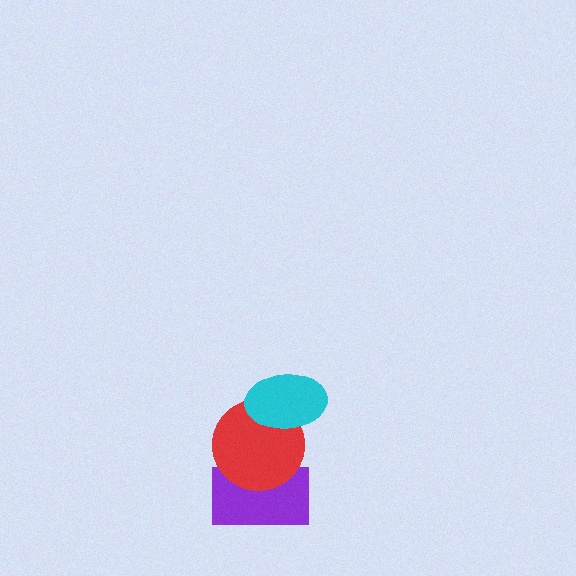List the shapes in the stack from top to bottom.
From top to bottom: the cyan ellipse, the red circle, the purple rectangle.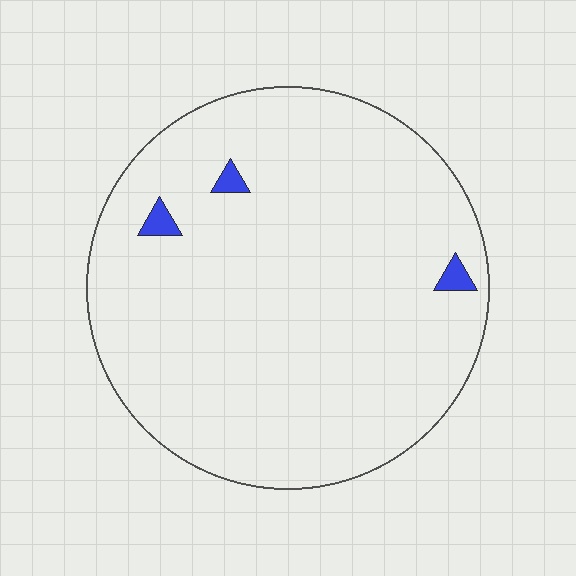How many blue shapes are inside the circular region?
3.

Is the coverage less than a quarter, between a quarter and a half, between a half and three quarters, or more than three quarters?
Less than a quarter.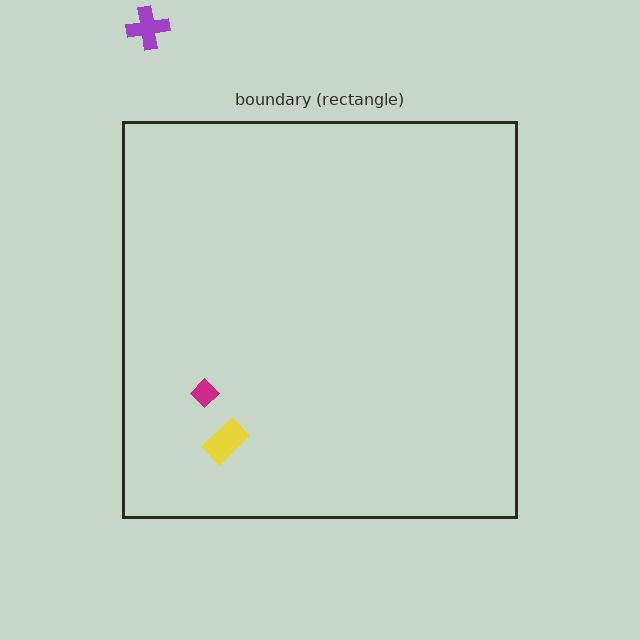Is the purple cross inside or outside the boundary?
Outside.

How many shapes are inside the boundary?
2 inside, 1 outside.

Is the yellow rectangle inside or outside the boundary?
Inside.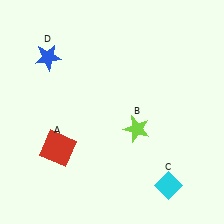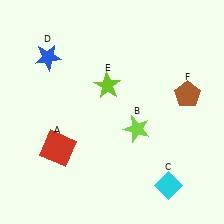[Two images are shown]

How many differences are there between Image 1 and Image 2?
There are 2 differences between the two images.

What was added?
A lime star (E), a brown pentagon (F) were added in Image 2.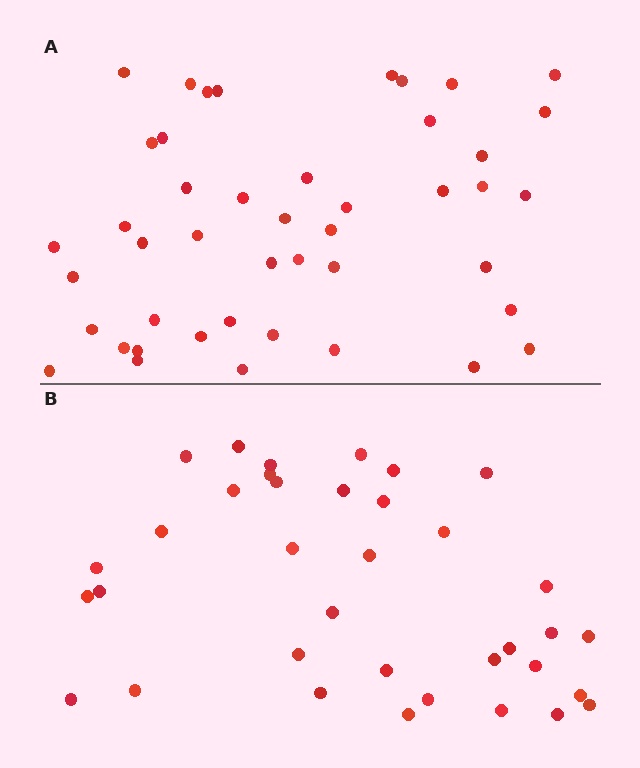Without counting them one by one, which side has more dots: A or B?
Region A (the top region) has more dots.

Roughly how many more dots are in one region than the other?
Region A has roughly 8 or so more dots than region B.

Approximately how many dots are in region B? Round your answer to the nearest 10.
About 40 dots. (The exact count is 36, which rounds to 40.)